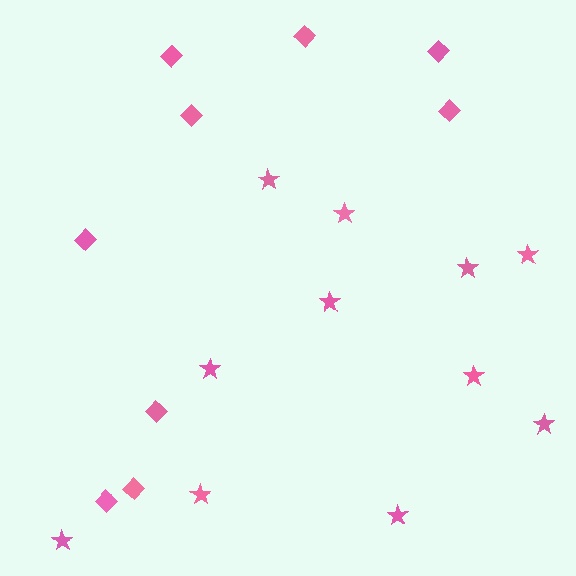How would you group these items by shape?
There are 2 groups: one group of diamonds (9) and one group of stars (11).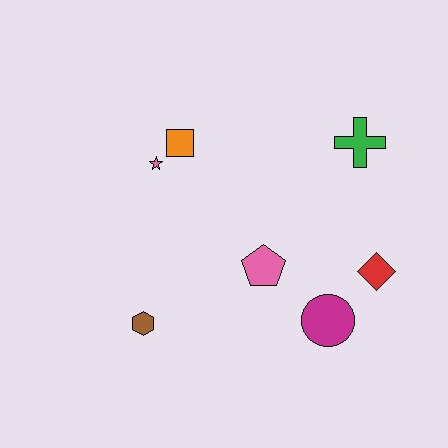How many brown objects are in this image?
There is 1 brown object.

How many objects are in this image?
There are 7 objects.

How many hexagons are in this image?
There is 1 hexagon.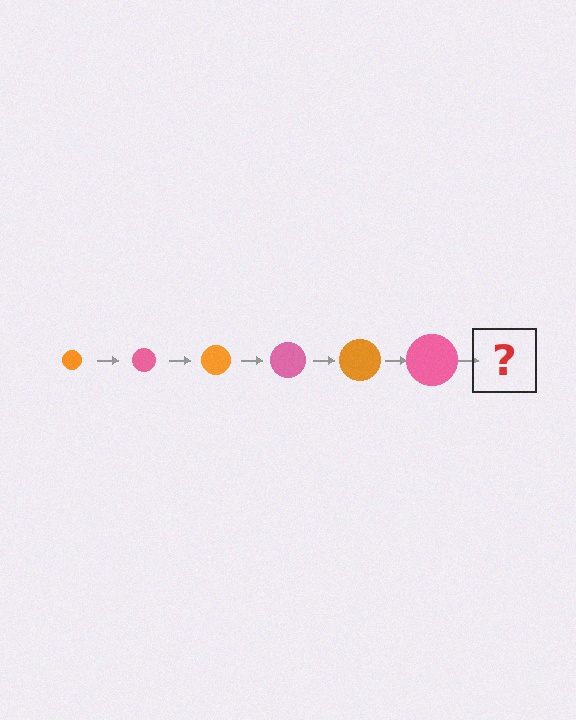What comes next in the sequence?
The next element should be an orange circle, larger than the previous one.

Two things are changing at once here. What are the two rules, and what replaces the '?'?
The two rules are that the circle grows larger each step and the color cycles through orange and pink. The '?' should be an orange circle, larger than the previous one.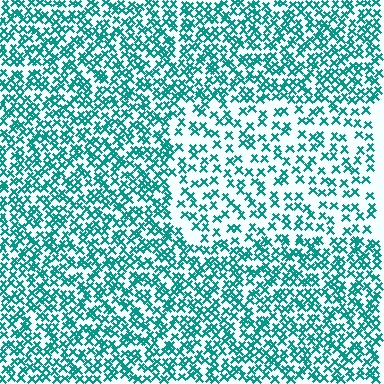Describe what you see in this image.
The image contains small teal elements arranged at two different densities. A rectangle-shaped region is visible where the elements are less densely packed than the surrounding area.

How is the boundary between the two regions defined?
The boundary is defined by a change in element density (approximately 1.9x ratio). All elements are the same color, size, and shape.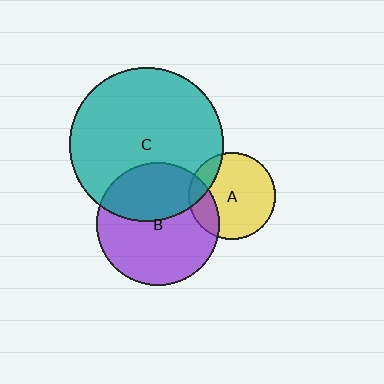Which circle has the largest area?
Circle C (teal).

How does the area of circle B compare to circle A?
Approximately 2.0 times.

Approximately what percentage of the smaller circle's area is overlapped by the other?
Approximately 40%.